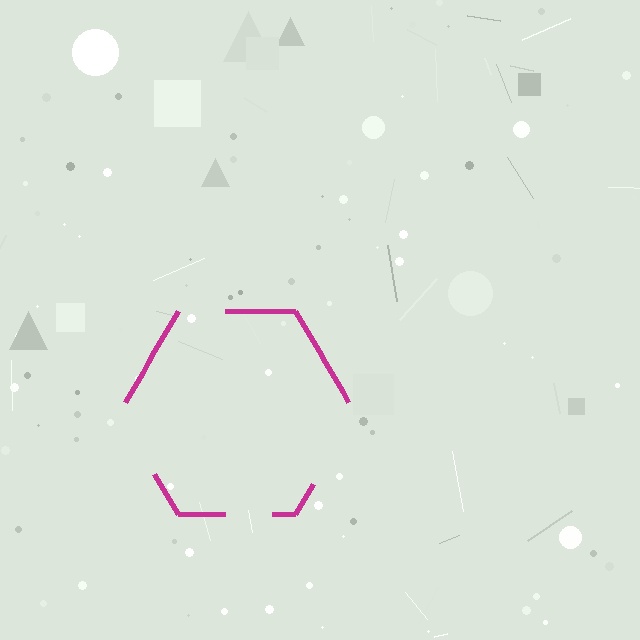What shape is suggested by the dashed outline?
The dashed outline suggests a hexagon.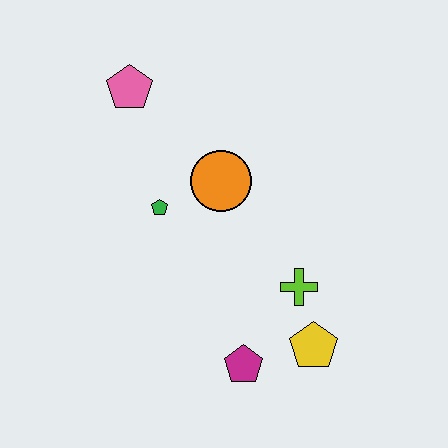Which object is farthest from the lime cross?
The pink pentagon is farthest from the lime cross.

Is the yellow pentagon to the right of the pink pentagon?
Yes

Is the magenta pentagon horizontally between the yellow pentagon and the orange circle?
Yes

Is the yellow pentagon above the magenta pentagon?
Yes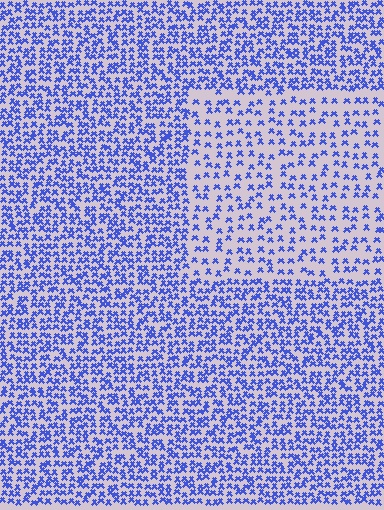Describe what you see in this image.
The image contains small blue elements arranged at two different densities. A rectangle-shaped region is visible where the elements are less densely packed than the surrounding area.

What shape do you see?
I see a rectangle.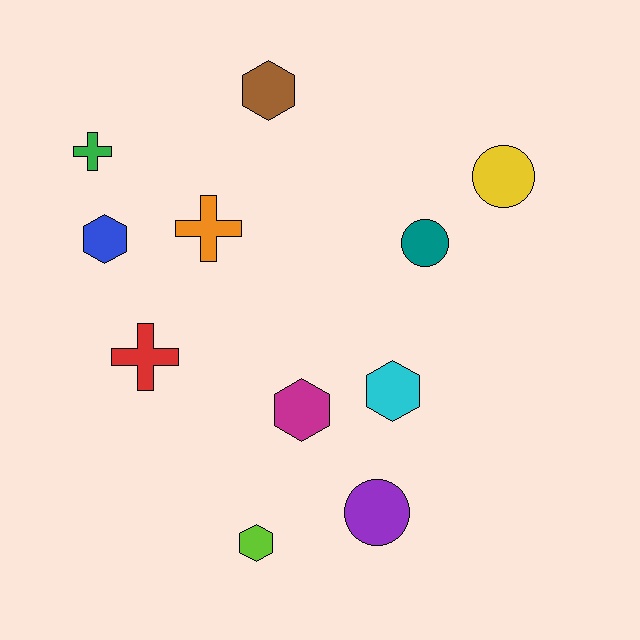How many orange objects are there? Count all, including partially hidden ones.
There is 1 orange object.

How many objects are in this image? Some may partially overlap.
There are 11 objects.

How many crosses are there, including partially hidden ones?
There are 3 crosses.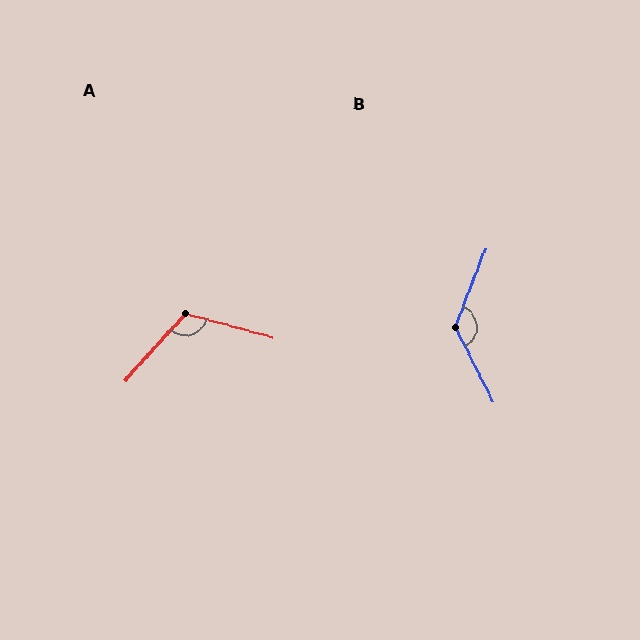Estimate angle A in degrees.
Approximately 116 degrees.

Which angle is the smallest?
A, at approximately 116 degrees.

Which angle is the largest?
B, at approximately 132 degrees.